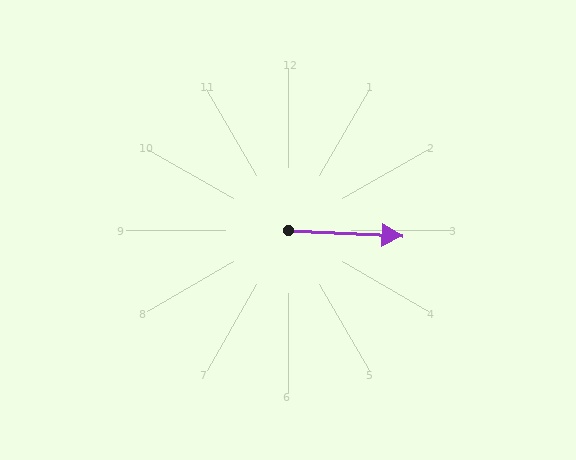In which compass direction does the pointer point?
East.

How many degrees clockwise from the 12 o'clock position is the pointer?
Approximately 93 degrees.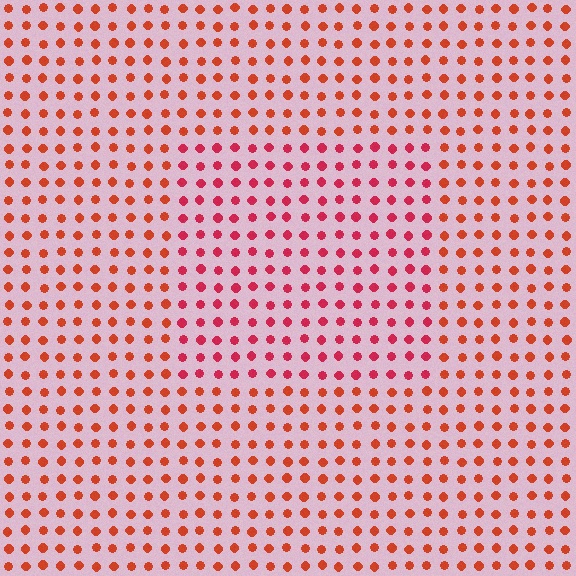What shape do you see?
I see a rectangle.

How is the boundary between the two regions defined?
The boundary is defined purely by a slight shift in hue (about 25 degrees). Spacing, size, and orientation are identical on both sides.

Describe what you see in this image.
The image is filled with small red elements in a uniform arrangement. A rectangle-shaped region is visible where the elements are tinted to a slightly different hue, forming a subtle color boundary.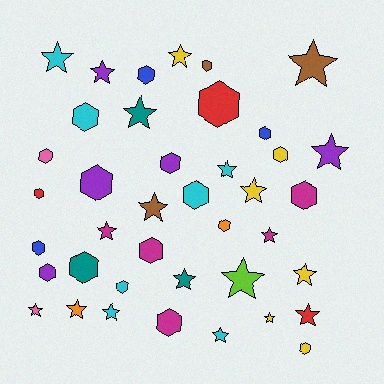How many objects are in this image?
There are 40 objects.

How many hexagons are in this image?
There are 20 hexagons.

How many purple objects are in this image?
There are 5 purple objects.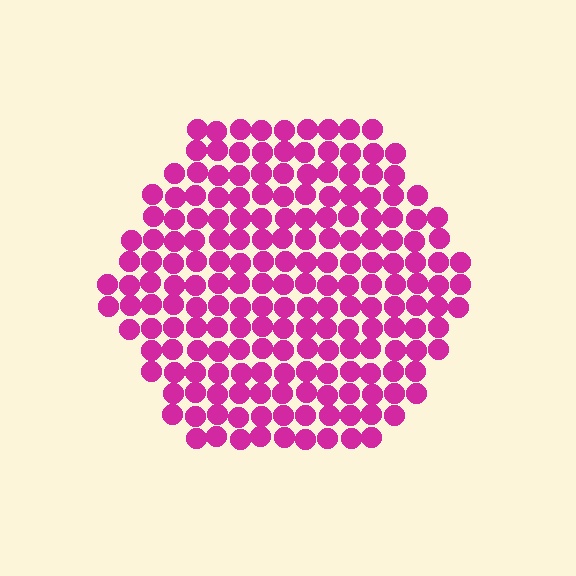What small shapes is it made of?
It is made of small circles.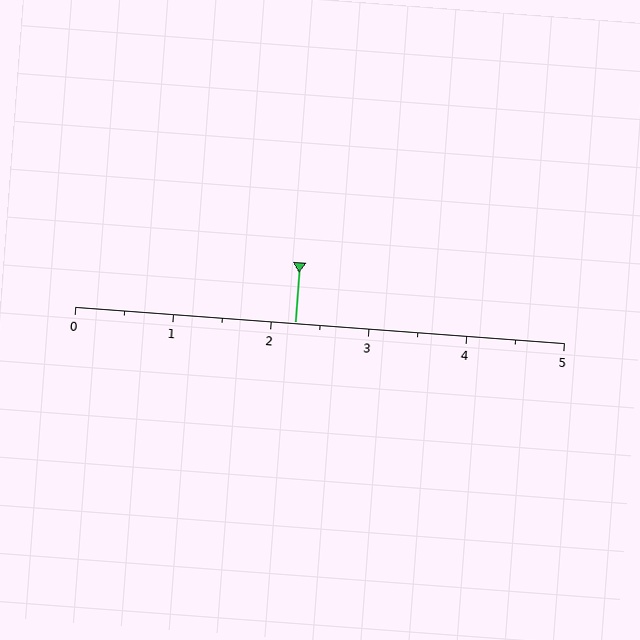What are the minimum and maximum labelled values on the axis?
The axis runs from 0 to 5.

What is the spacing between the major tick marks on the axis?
The major ticks are spaced 1 apart.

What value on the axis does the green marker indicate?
The marker indicates approximately 2.2.